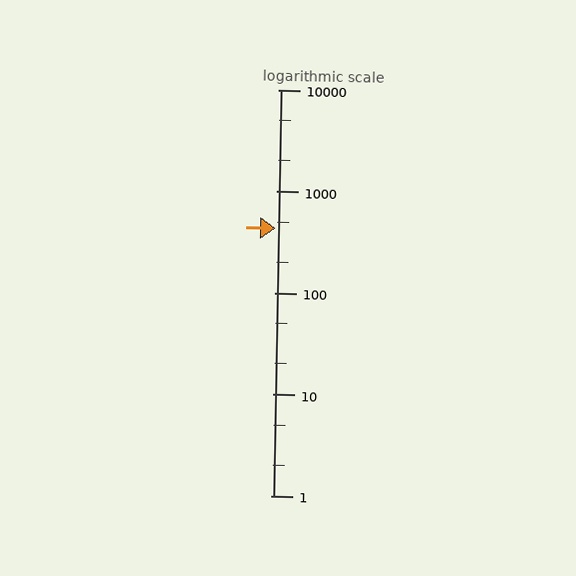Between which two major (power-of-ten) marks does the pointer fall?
The pointer is between 100 and 1000.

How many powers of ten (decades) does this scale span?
The scale spans 4 decades, from 1 to 10000.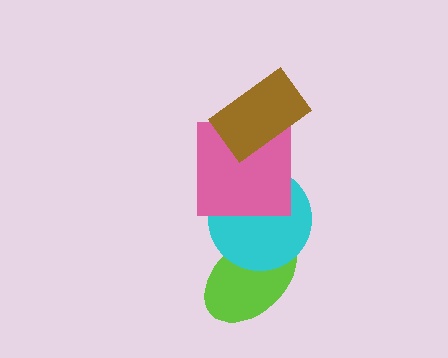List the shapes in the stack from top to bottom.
From top to bottom: the brown rectangle, the pink square, the cyan circle, the lime ellipse.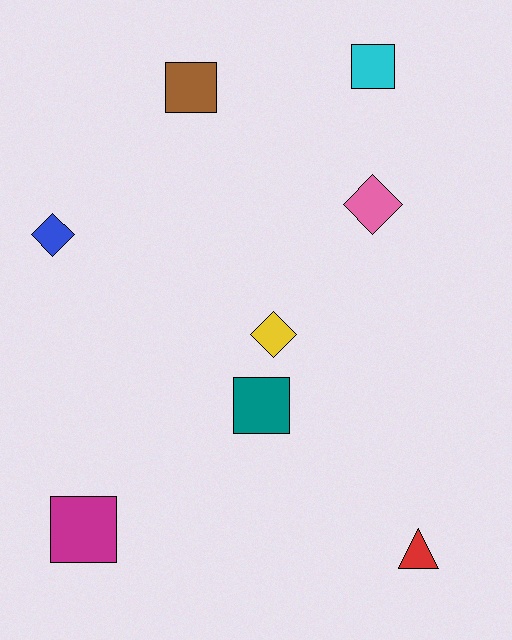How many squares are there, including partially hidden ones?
There are 4 squares.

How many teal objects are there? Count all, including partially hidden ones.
There is 1 teal object.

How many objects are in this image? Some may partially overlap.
There are 8 objects.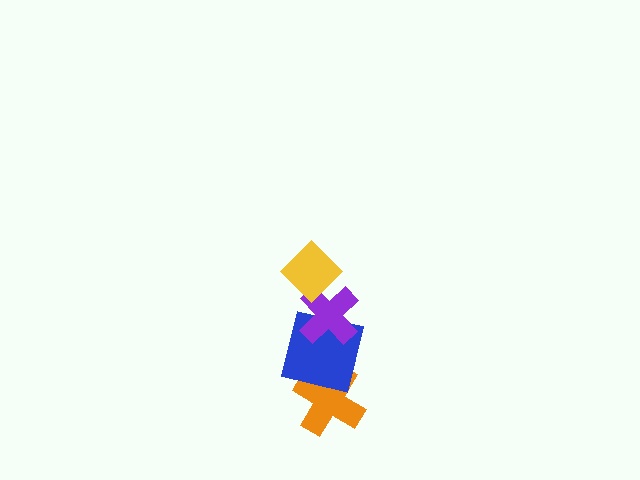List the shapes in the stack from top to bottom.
From top to bottom: the yellow diamond, the purple cross, the blue square, the orange cross.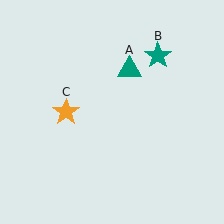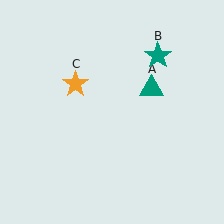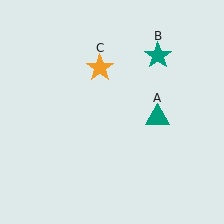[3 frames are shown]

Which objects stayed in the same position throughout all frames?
Teal star (object B) remained stationary.